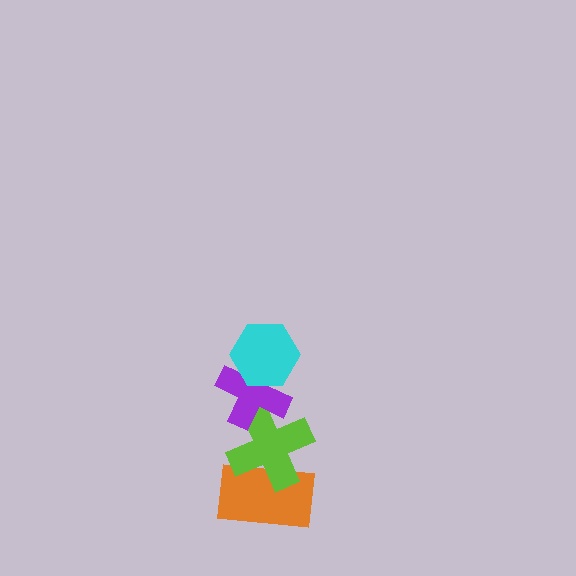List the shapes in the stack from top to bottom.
From top to bottom: the cyan hexagon, the purple cross, the lime cross, the orange rectangle.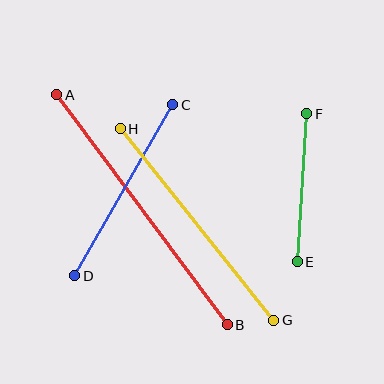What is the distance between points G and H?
The distance is approximately 245 pixels.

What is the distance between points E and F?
The distance is approximately 148 pixels.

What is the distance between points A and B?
The distance is approximately 286 pixels.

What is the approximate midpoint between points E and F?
The midpoint is at approximately (302, 188) pixels.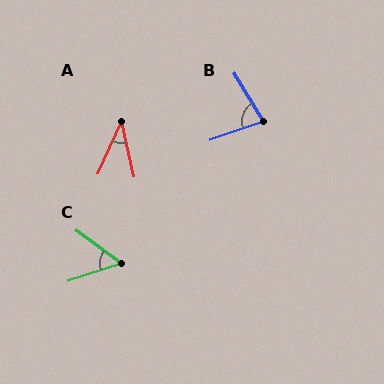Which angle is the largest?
B, at approximately 78 degrees.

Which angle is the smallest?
A, at approximately 37 degrees.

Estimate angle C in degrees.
Approximately 54 degrees.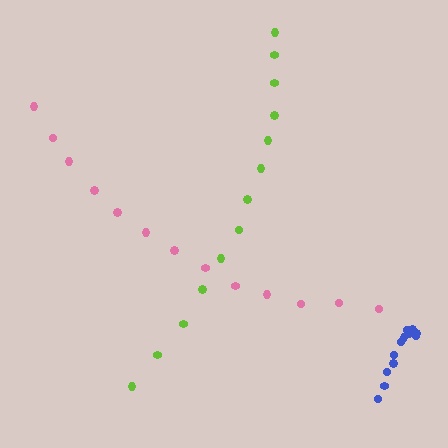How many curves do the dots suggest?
There are 3 distinct paths.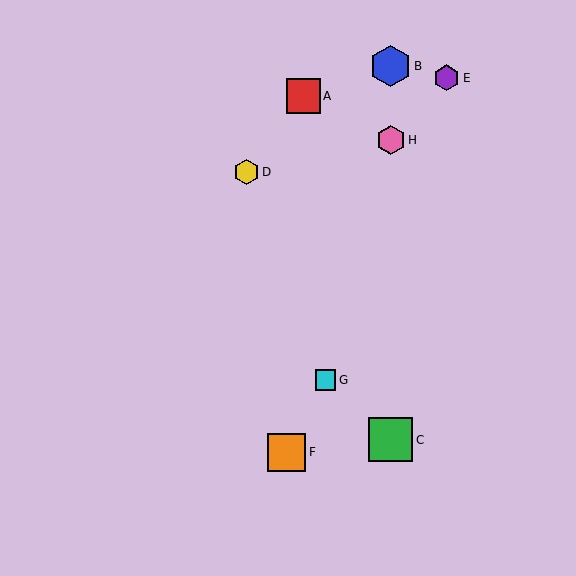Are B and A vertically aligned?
No, B is at x≈391 and A is at x≈303.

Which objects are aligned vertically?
Objects B, C, H are aligned vertically.